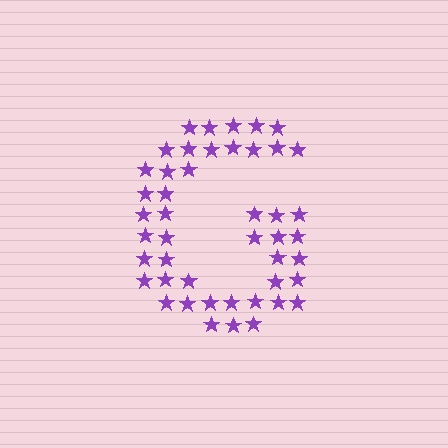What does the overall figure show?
The overall figure shows the letter G.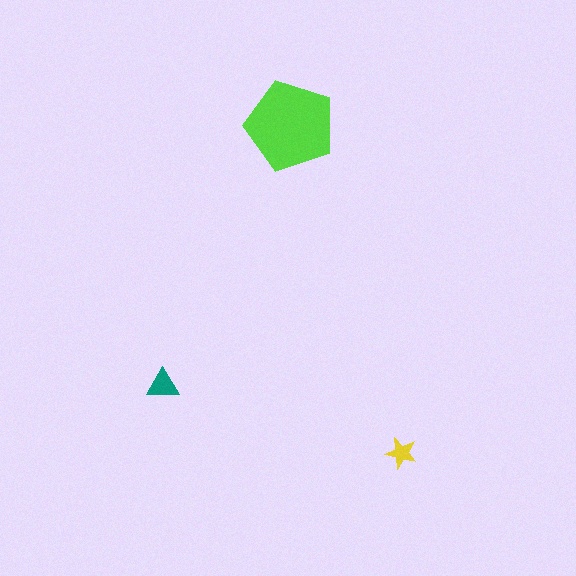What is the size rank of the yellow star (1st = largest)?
3rd.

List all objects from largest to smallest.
The lime pentagon, the teal triangle, the yellow star.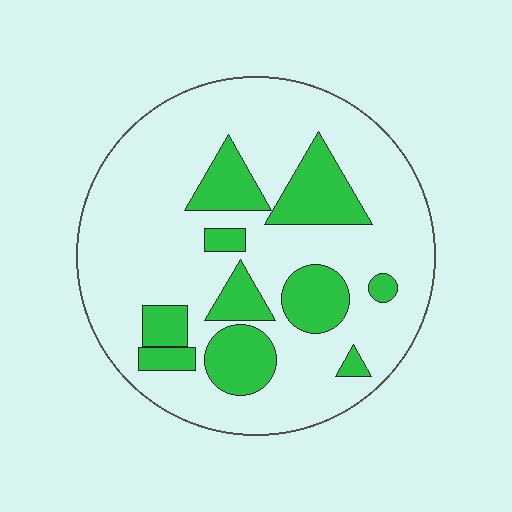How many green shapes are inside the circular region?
10.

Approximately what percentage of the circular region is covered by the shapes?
Approximately 25%.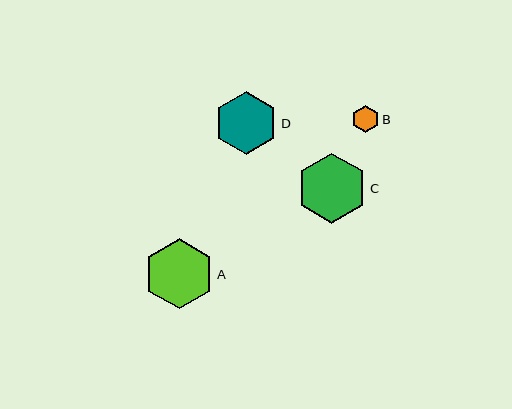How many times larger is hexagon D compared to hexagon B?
Hexagon D is approximately 2.3 times the size of hexagon B.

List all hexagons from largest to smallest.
From largest to smallest: A, C, D, B.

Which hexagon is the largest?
Hexagon A is the largest with a size of approximately 70 pixels.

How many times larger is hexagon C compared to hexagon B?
Hexagon C is approximately 2.6 times the size of hexagon B.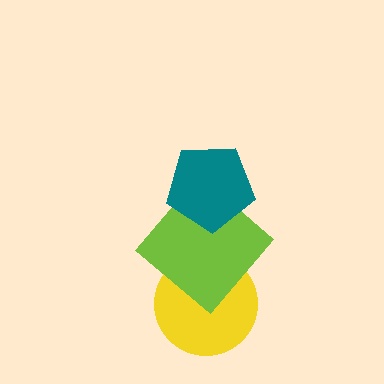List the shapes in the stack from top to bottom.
From top to bottom: the teal pentagon, the lime diamond, the yellow circle.